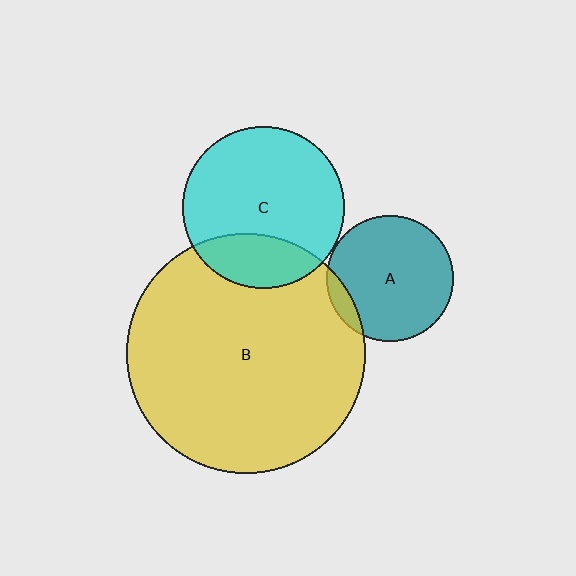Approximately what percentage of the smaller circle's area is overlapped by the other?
Approximately 10%.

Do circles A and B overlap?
Yes.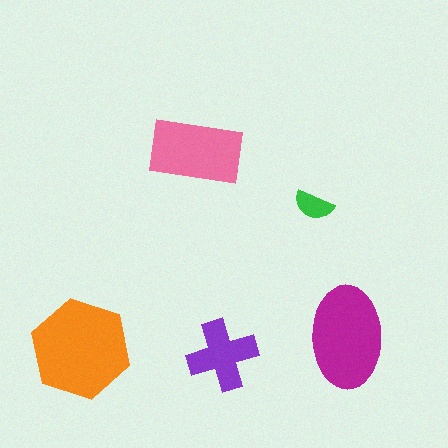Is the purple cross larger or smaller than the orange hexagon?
Smaller.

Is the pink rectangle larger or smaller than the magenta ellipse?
Smaller.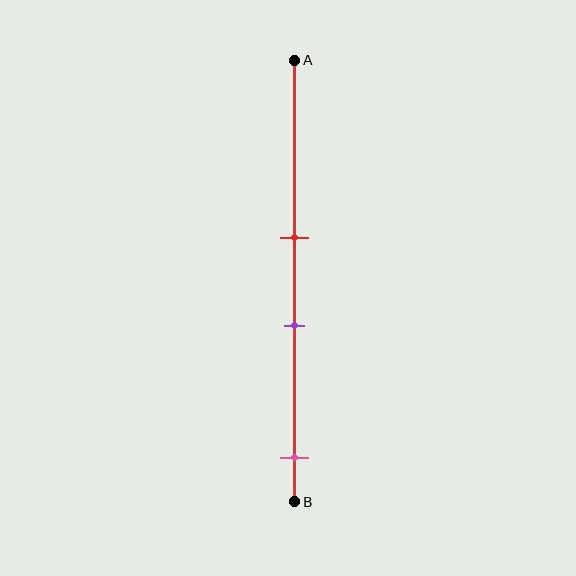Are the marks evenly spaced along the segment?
No, the marks are not evenly spaced.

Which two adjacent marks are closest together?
The red and purple marks are the closest adjacent pair.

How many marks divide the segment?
There are 3 marks dividing the segment.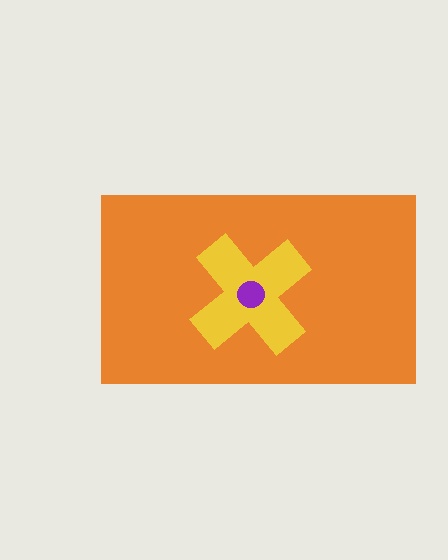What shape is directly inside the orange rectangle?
The yellow cross.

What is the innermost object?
The purple circle.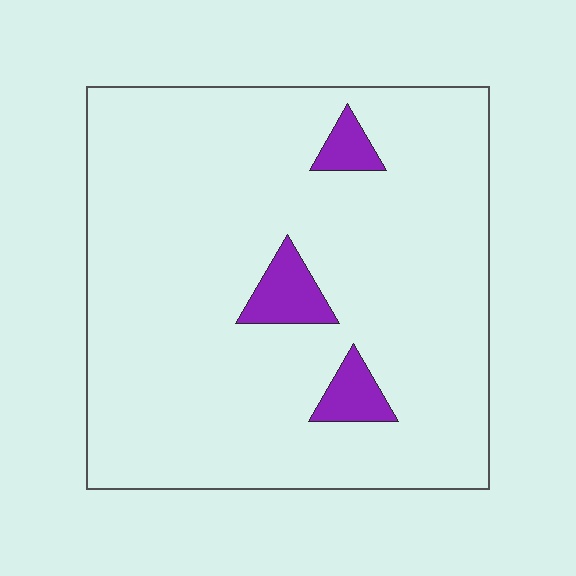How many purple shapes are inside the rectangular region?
3.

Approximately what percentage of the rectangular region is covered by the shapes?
Approximately 5%.